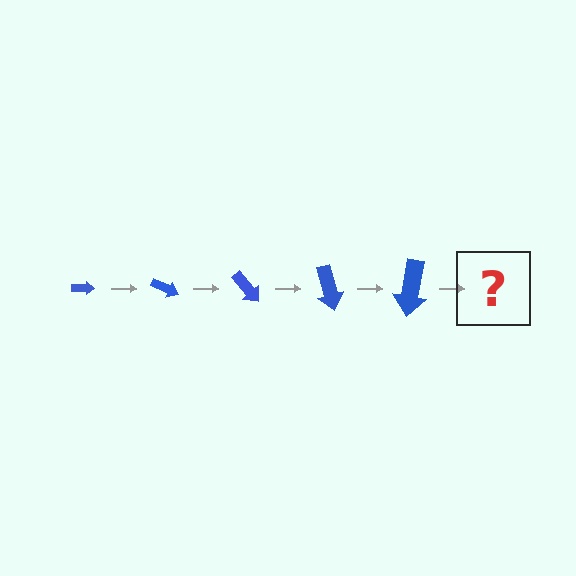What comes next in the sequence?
The next element should be an arrow, larger than the previous one and rotated 125 degrees from the start.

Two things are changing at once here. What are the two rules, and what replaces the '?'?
The two rules are that the arrow grows larger each step and it rotates 25 degrees each step. The '?' should be an arrow, larger than the previous one and rotated 125 degrees from the start.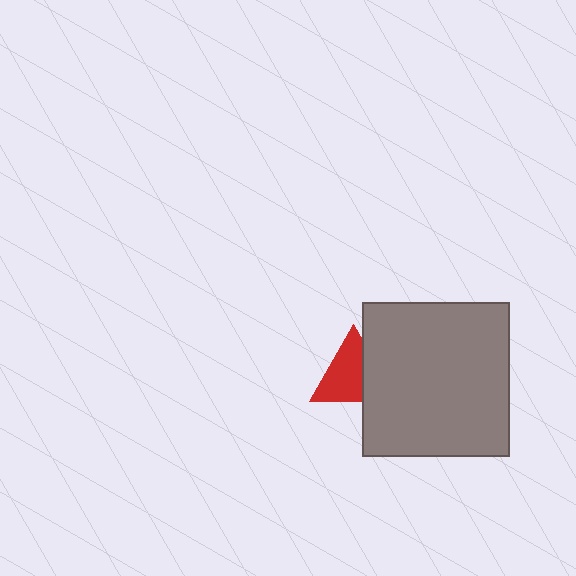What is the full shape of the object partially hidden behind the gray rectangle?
The partially hidden object is a red triangle.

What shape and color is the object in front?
The object in front is a gray rectangle.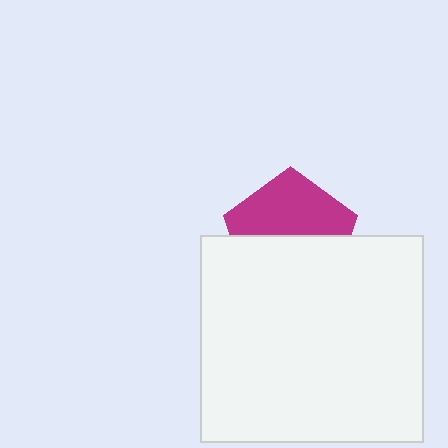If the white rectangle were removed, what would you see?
You would see the complete magenta pentagon.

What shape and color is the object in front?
The object in front is a white rectangle.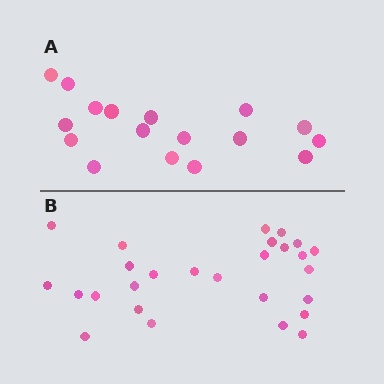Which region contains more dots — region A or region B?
Region B (the bottom region) has more dots.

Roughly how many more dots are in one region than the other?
Region B has roughly 10 or so more dots than region A.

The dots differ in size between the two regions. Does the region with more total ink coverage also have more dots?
No. Region A has more total ink coverage because its dots are larger, but region B actually contains more individual dots. Total area can be misleading — the number of items is what matters here.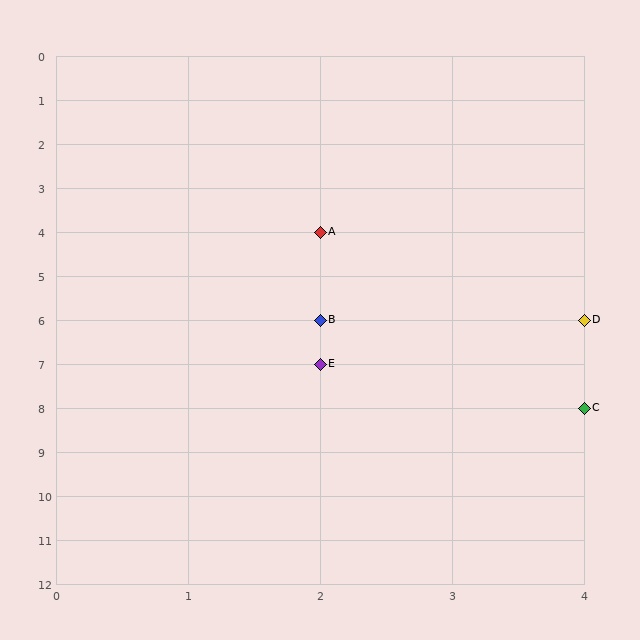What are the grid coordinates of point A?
Point A is at grid coordinates (2, 4).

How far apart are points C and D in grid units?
Points C and D are 2 rows apart.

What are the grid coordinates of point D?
Point D is at grid coordinates (4, 6).